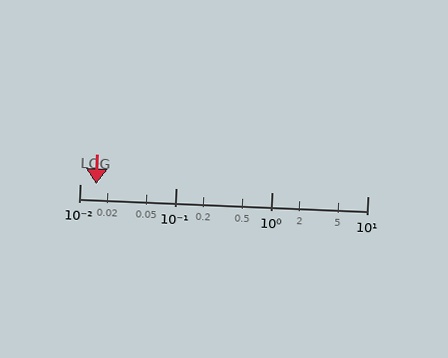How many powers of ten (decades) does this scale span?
The scale spans 3 decades, from 0.01 to 10.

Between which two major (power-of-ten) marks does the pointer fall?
The pointer is between 0.01 and 0.1.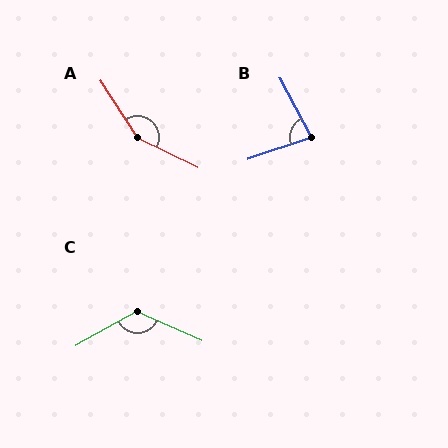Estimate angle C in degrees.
Approximately 127 degrees.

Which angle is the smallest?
B, at approximately 81 degrees.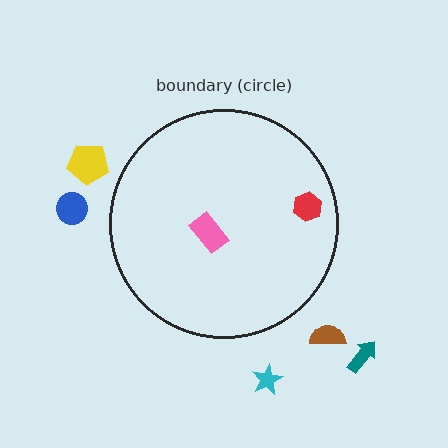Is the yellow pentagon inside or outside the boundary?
Outside.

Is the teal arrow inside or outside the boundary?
Outside.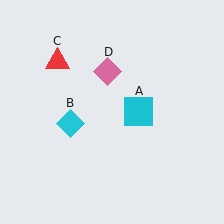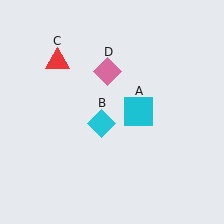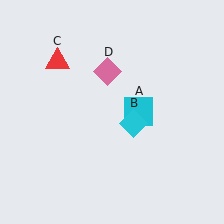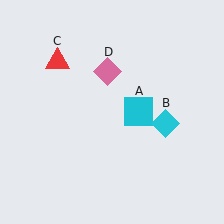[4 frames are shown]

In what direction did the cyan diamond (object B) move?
The cyan diamond (object B) moved right.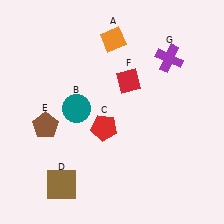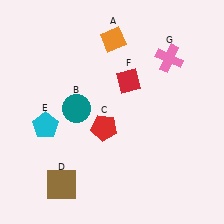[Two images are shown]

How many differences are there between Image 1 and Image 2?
There are 2 differences between the two images.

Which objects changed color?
E changed from brown to cyan. G changed from purple to pink.